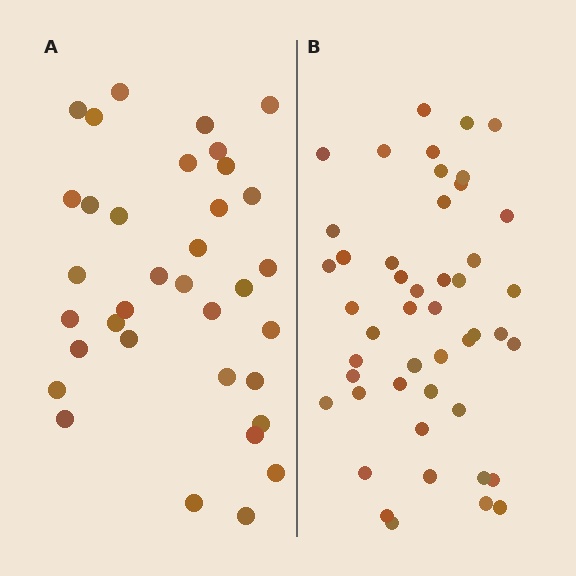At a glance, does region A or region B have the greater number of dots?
Region B (the right region) has more dots.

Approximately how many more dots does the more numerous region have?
Region B has roughly 12 or so more dots than region A.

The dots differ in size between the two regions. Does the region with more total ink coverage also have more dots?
No. Region A has more total ink coverage because its dots are larger, but region B actually contains more individual dots. Total area can be misleading — the number of items is what matters here.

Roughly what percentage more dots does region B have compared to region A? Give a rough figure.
About 35% more.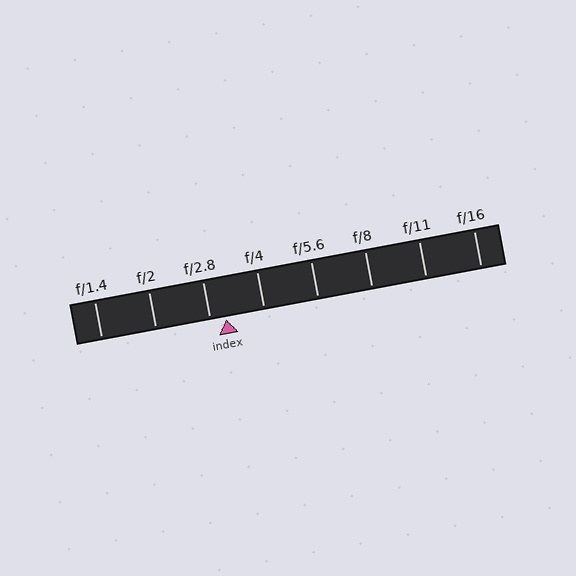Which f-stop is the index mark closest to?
The index mark is closest to f/2.8.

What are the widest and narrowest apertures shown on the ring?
The widest aperture shown is f/1.4 and the narrowest is f/16.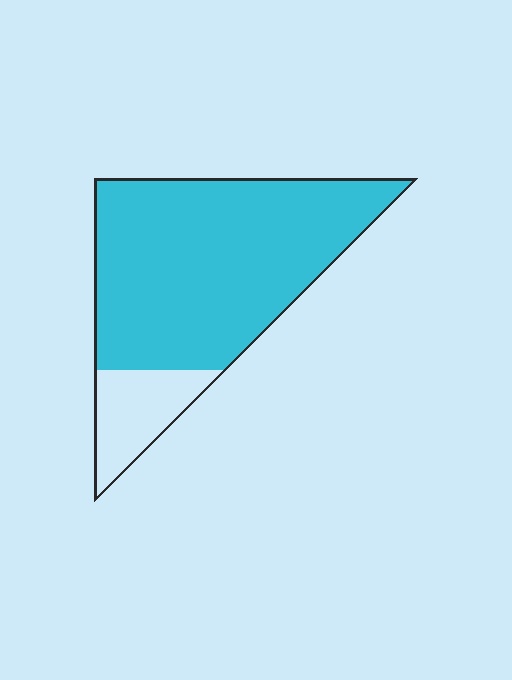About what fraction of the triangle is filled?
About five sixths (5/6).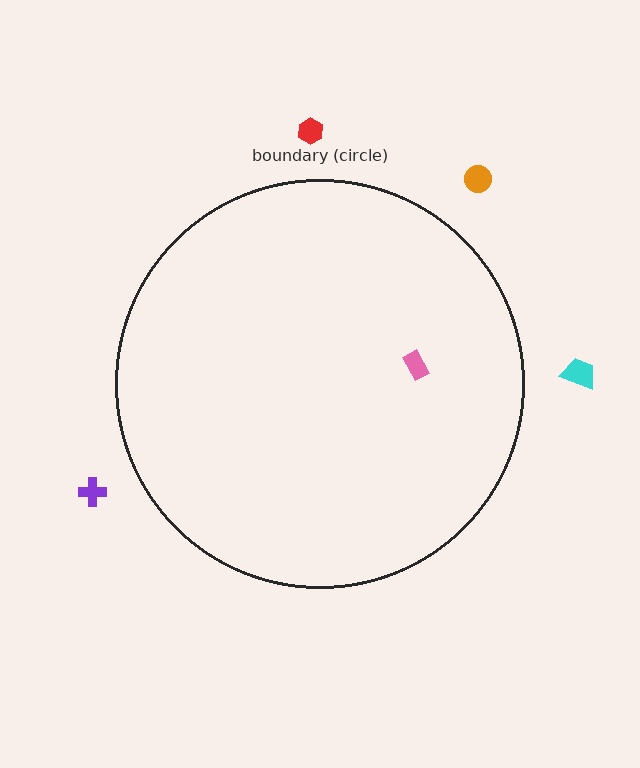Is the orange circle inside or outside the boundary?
Outside.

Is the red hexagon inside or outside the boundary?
Outside.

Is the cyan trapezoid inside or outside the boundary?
Outside.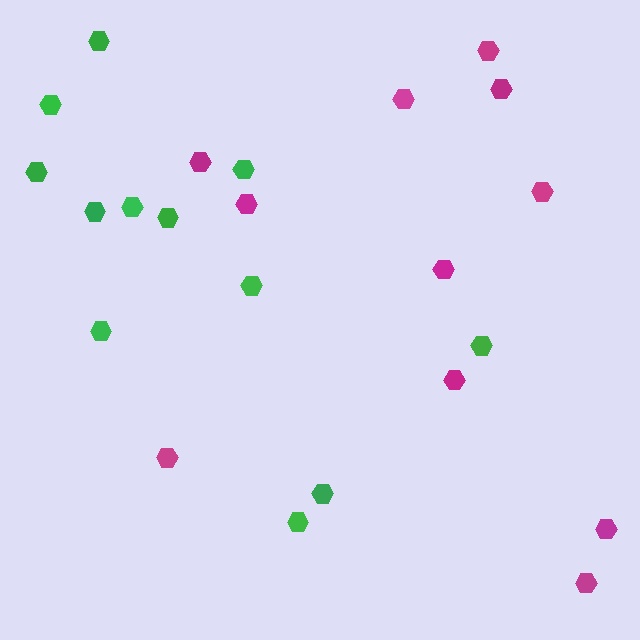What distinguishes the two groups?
There are 2 groups: one group of magenta hexagons (11) and one group of green hexagons (12).